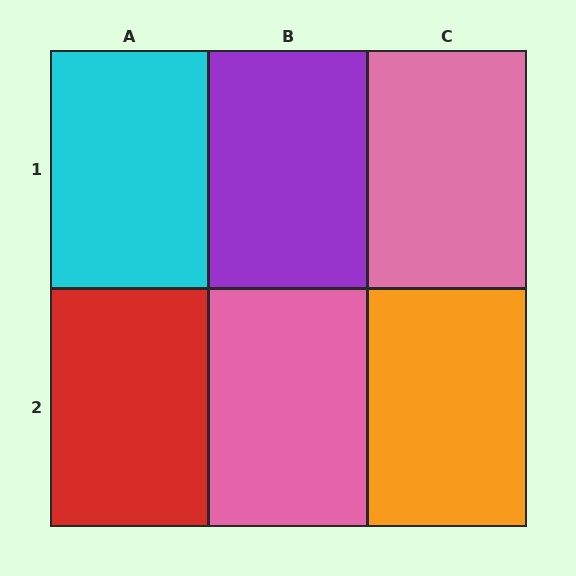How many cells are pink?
2 cells are pink.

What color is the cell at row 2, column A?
Red.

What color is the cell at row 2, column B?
Pink.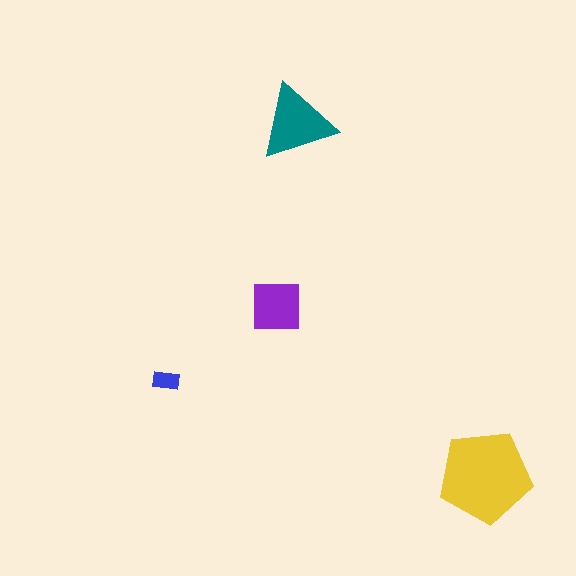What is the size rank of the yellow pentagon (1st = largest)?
1st.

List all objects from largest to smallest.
The yellow pentagon, the teal triangle, the purple square, the blue rectangle.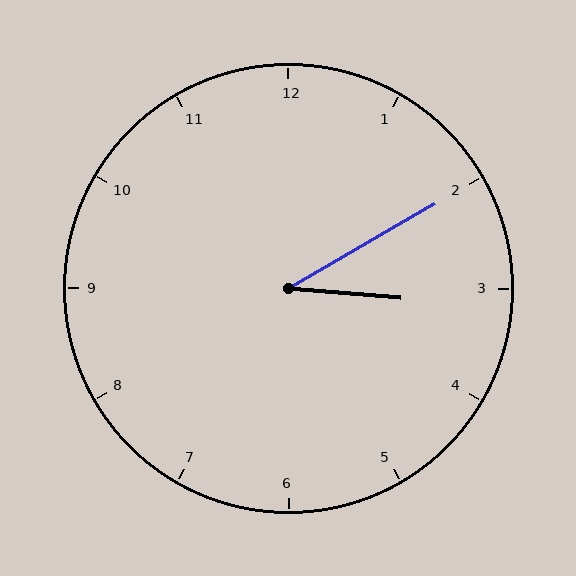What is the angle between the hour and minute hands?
Approximately 35 degrees.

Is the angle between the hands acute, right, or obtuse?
It is acute.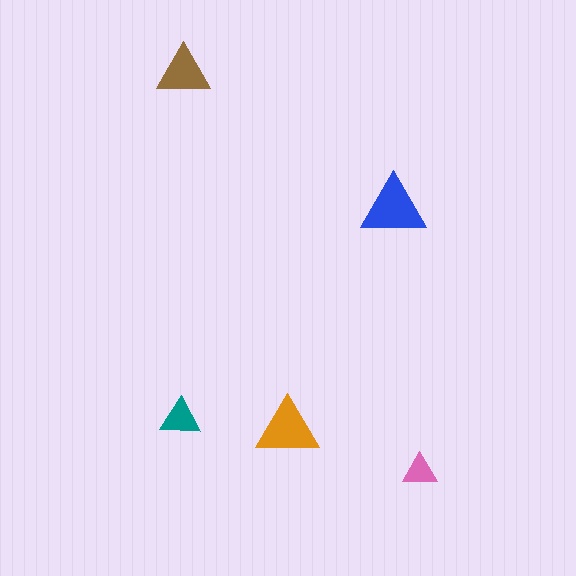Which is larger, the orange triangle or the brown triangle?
The orange one.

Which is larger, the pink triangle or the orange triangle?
The orange one.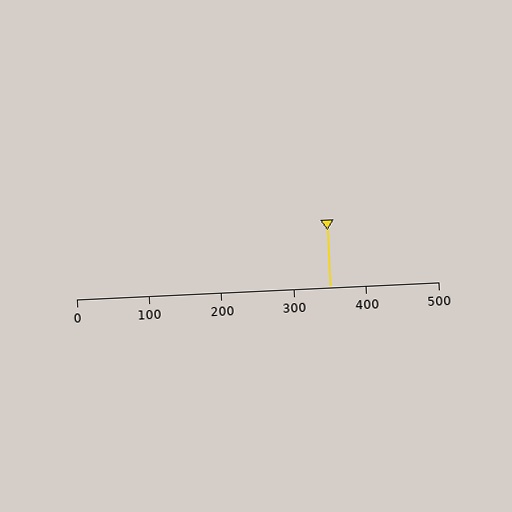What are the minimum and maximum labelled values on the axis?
The axis runs from 0 to 500.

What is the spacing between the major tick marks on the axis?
The major ticks are spaced 100 apart.